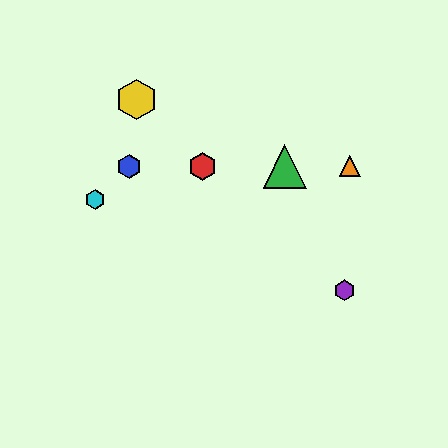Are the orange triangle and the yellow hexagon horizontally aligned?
No, the orange triangle is at y≈166 and the yellow hexagon is at y≈100.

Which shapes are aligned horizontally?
The red hexagon, the blue hexagon, the green triangle, the orange triangle are aligned horizontally.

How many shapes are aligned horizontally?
4 shapes (the red hexagon, the blue hexagon, the green triangle, the orange triangle) are aligned horizontally.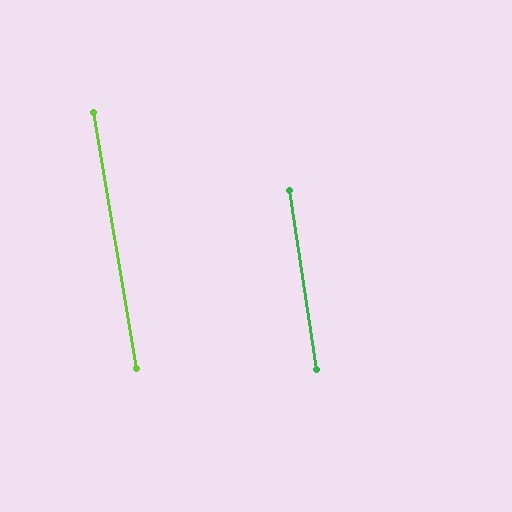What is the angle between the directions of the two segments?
Approximately 1 degree.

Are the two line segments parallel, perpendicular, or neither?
Parallel — their directions differ by only 0.9°.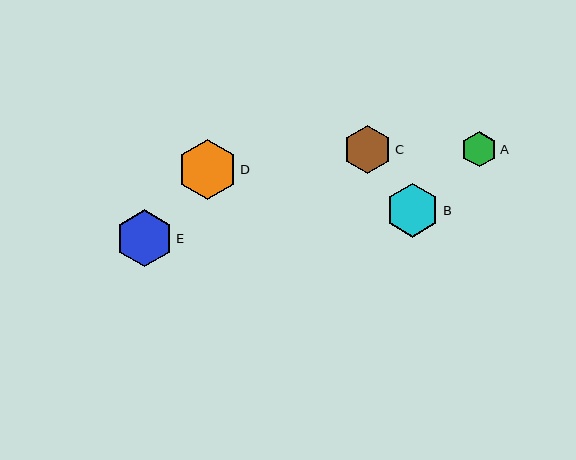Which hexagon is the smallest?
Hexagon A is the smallest with a size of approximately 36 pixels.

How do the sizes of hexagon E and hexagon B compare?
Hexagon E and hexagon B are approximately the same size.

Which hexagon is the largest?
Hexagon D is the largest with a size of approximately 60 pixels.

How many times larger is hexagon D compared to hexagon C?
Hexagon D is approximately 1.3 times the size of hexagon C.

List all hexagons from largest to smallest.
From largest to smallest: D, E, B, C, A.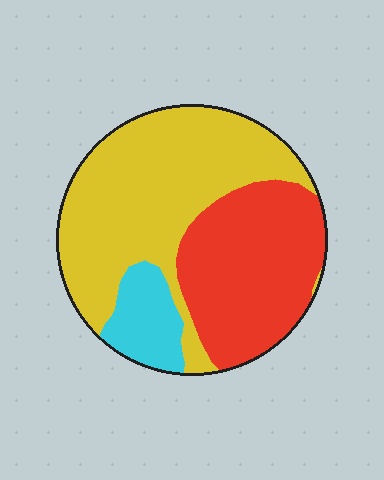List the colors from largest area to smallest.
From largest to smallest: yellow, red, cyan.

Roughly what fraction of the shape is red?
Red takes up between a quarter and a half of the shape.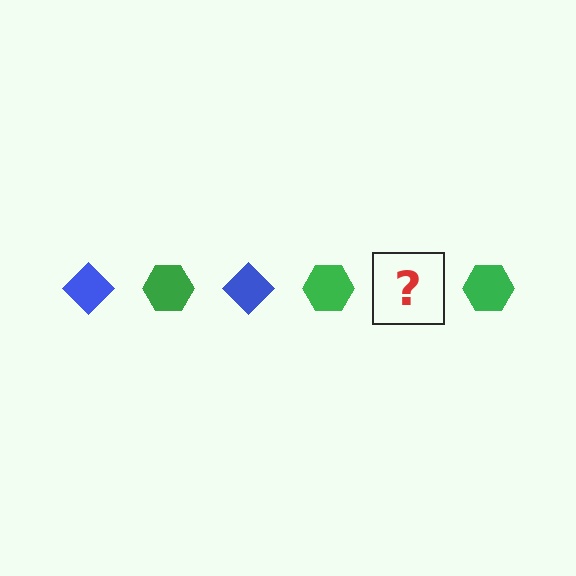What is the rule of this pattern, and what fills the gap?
The rule is that the pattern alternates between blue diamond and green hexagon. The gap should be filled with a blue diamond.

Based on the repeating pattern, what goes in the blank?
The blank should be a blue diamond.